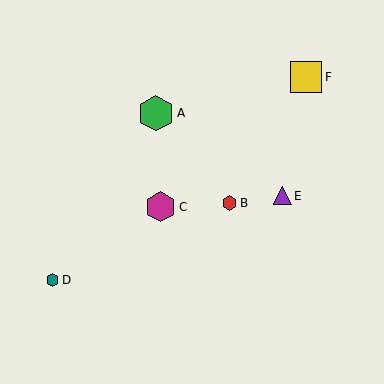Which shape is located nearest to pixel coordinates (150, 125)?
The green hexagon (labeled A) at (156, 113) is nearest to that location.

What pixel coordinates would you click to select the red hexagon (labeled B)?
Click at (229, 203) to select the red hexagon B.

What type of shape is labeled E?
Shape E is a purple triangle.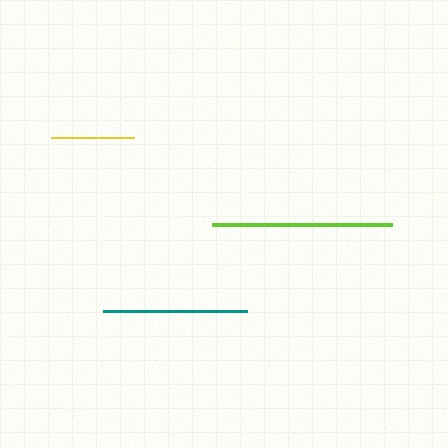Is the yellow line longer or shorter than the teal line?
The teal line is longer than the yellow line.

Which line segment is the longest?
The lime line is the longest at approximately 180 pixels.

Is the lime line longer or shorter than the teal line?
The lime line is longer than the teal line.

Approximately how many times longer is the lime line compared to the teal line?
The lime line is approximately 1.2 times the length of the teal line.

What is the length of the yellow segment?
The yellow segment is approximately 84 pixels long.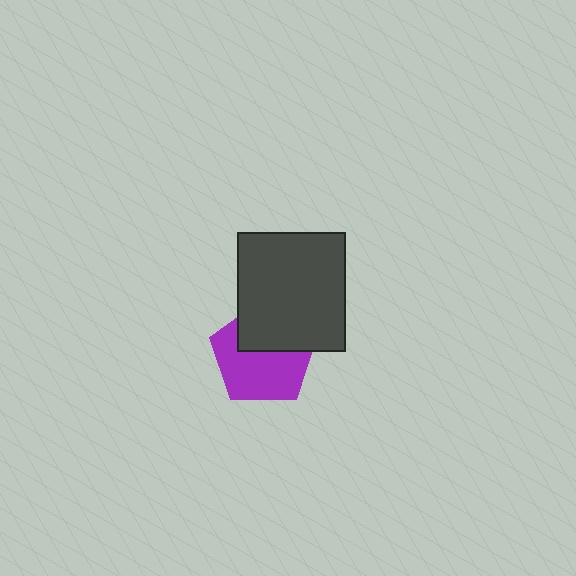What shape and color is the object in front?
The object in front is a dark gray rectangle.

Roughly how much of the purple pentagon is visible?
About half of it is visible (roughly 61%).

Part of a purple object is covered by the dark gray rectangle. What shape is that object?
It is a pentagon.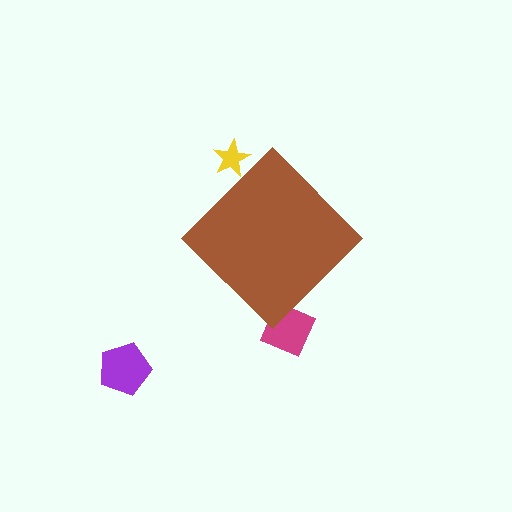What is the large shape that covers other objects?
A brown diamond.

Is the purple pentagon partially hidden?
No, the purple pentagon is fully visible.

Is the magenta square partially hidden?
Yes, the magenta square is partially hidden behind the brown diamond.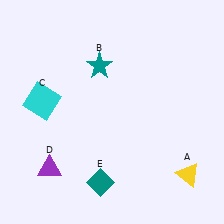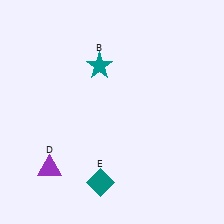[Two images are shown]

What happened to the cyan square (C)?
The cyan square (C) was removed in Image 2. It was in the top-left area of Image 1.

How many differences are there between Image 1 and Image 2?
There are 2 differences between the two images.